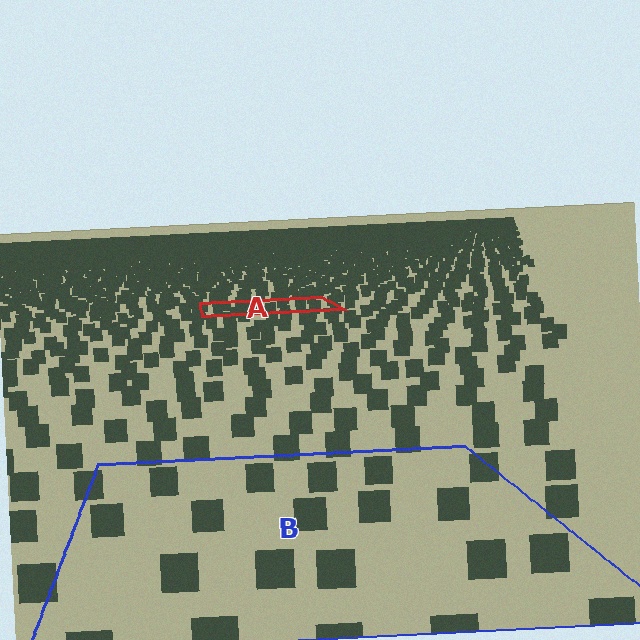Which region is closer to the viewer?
Region B is closer. The texture elements there are larger and more spread out.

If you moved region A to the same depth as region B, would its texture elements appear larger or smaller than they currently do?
They would appear larger. At a closer depth, the same texture elements are projected at a bigger on-screen size.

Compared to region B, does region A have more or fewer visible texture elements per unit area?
Region A has more texture elements per unit area — they are packed more densely because it is farther away.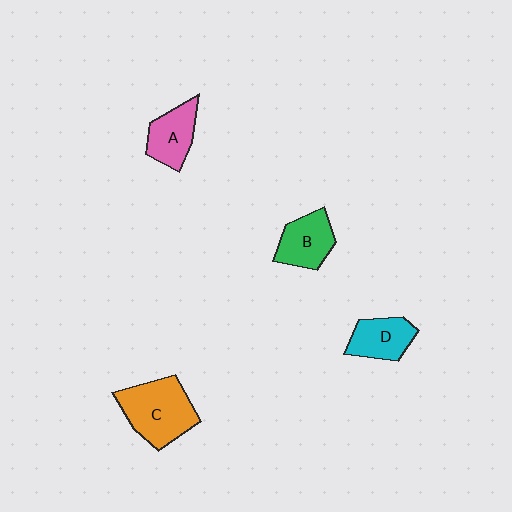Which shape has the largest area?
Shape C (orange).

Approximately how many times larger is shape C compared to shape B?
Approximately 1.5 times.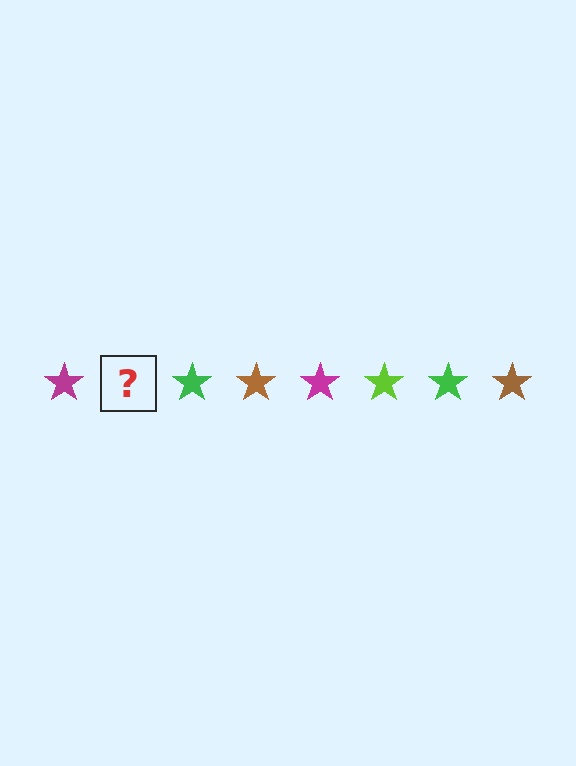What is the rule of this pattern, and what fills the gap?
The rule is that the pattern cycles through magenta, lime, green, brown stars. The gap should be filled with a lime star.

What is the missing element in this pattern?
The missing element is a lime star.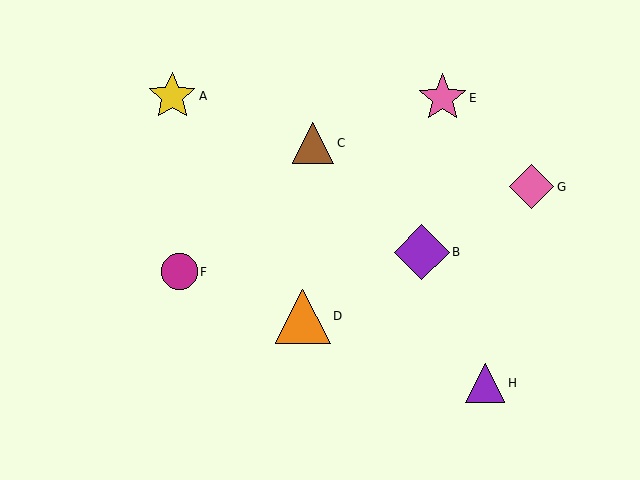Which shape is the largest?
The purple diamond (labeled B) is the largest.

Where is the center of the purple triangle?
The center of the purple triangle is at (485, 383).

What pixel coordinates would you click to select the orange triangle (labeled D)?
Click at (303, 316) to select the orange triangle D.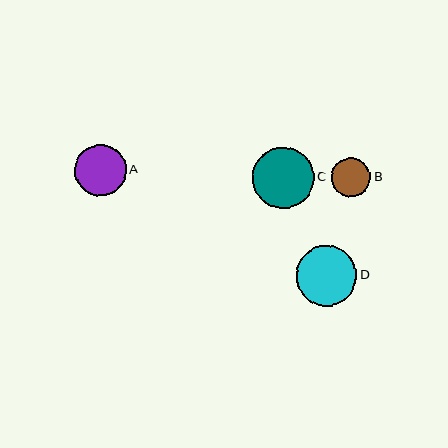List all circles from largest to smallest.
From largest to smallest: C, D, A, B.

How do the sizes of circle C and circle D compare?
Circle C and circle D are approximately the same size.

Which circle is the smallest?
Circle B is the smallest with a size of approximately 39 pixels.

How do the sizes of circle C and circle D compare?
Circle C and circle D are approximately the same size.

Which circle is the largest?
Circle C is the largest with a size of approximately 62 pixels.